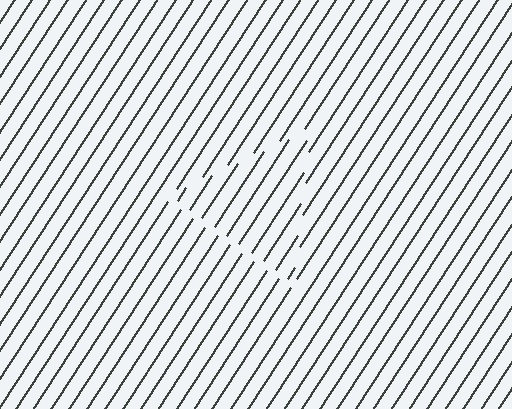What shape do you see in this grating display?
An illusory triangle. The interior of the shape contains the same grating, shifted by half a period — the contour is defined by the phase discontinuity where line-ends from the inner and outer gratings abut.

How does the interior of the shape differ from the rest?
The interior of the shape contains the same grating, shifted by half a period — the contour is defined by the phase discontinuity where line-ends from the inner and outer gratings abut.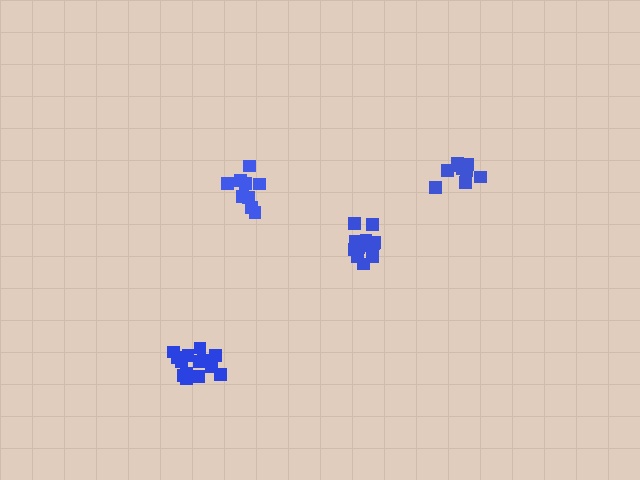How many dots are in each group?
Group 1: 14 dots, Group 2: 14 dots, Group 3: 9 dots, Group 4: 9 dots (46 total).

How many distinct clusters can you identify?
There are 4 distinct clusters.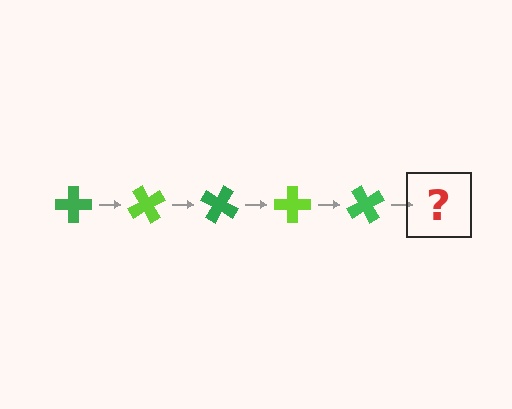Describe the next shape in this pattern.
It should be a lime cross, rotated 300 degrees from the start.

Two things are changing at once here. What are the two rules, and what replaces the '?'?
The two rules are that it rotates 60 degrees each step and the color cycles through green and lime. The '?' should be a lime cross, rotated 300 degrees from the start.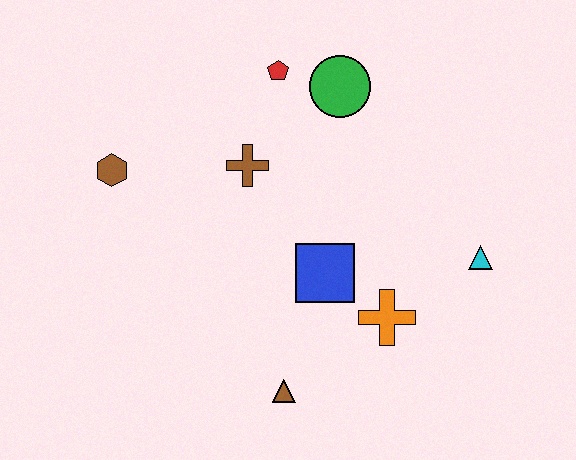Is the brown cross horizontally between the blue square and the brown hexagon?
Yes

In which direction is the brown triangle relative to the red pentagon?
The brown triangle is below the red pentagon.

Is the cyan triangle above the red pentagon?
No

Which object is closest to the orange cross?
The blue square is closest to the orange cross.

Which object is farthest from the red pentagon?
The brown triangle is farthest from the red pentagon.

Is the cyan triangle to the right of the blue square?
Yes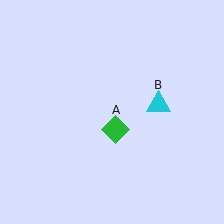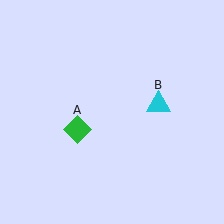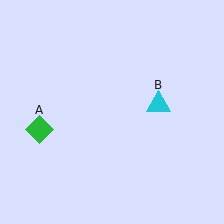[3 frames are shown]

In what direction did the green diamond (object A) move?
The green diamond (object A) moved left.